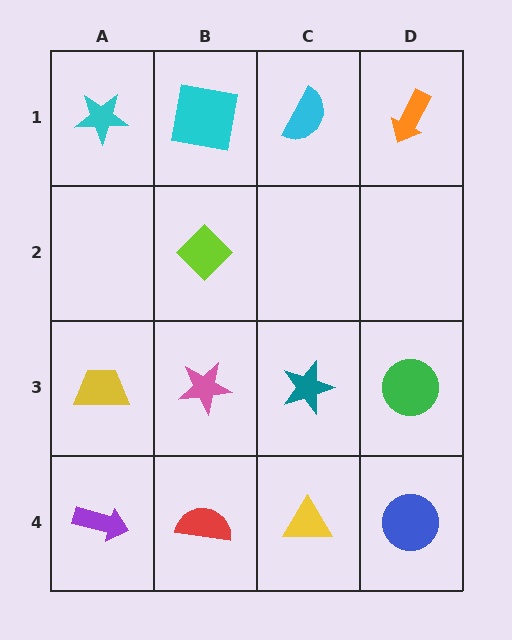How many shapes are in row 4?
4 shapes.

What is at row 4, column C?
A yellow triangle.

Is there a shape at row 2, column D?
No, that cell is empty.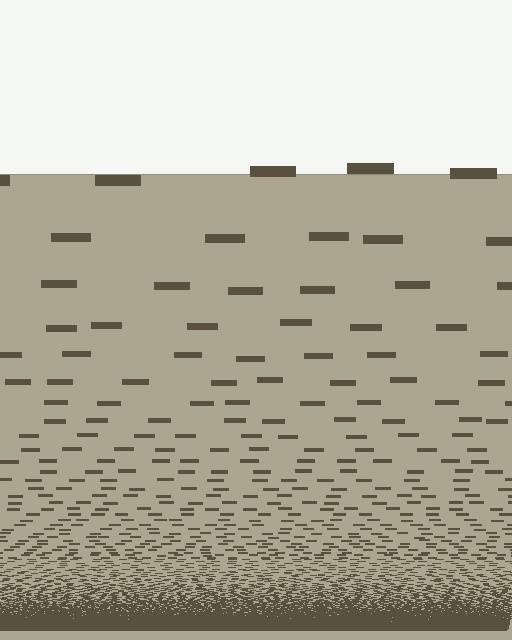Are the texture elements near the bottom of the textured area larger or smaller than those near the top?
Smaller. The gradient is inverted — elements near the bottom are smaller and denser.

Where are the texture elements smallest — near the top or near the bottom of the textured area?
Near the bottom.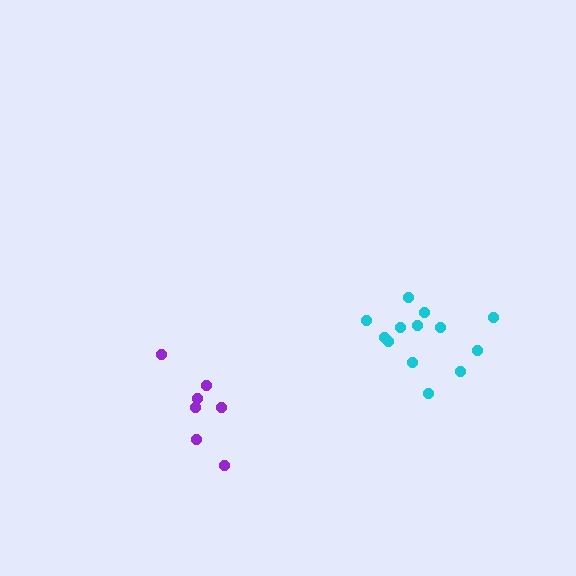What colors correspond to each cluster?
The clusters are colored: cyan, purple.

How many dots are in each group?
Group 1: 13 dots, Group 2: 7 dots (20 total).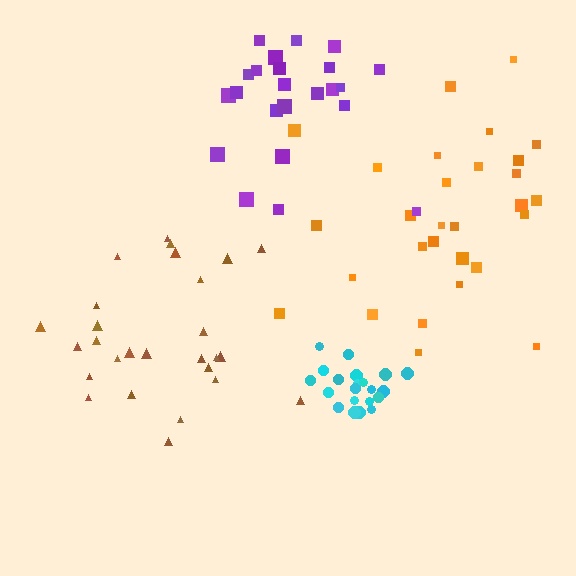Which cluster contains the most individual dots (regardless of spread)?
Orange (29).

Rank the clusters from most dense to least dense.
cyan, brown, purple, orange.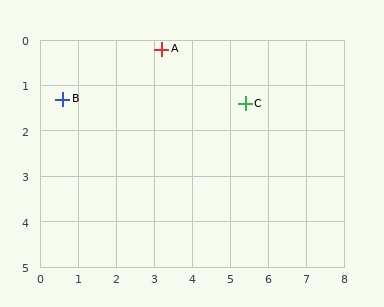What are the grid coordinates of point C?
Point C is at approximately (5.4, 1.4).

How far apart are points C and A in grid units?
Points C and A are about 2.5 grid units apart.